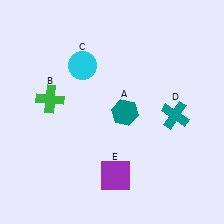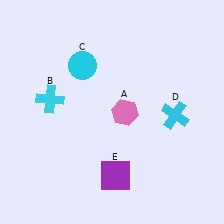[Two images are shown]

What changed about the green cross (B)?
In Image 1, B is green. In Image 2, it changed to cyan.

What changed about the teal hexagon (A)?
In Image 1, A is teal. In Image 2, it changed to pink.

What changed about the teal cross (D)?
In Image 1, D is teal. In Image 2, it changed to cyan.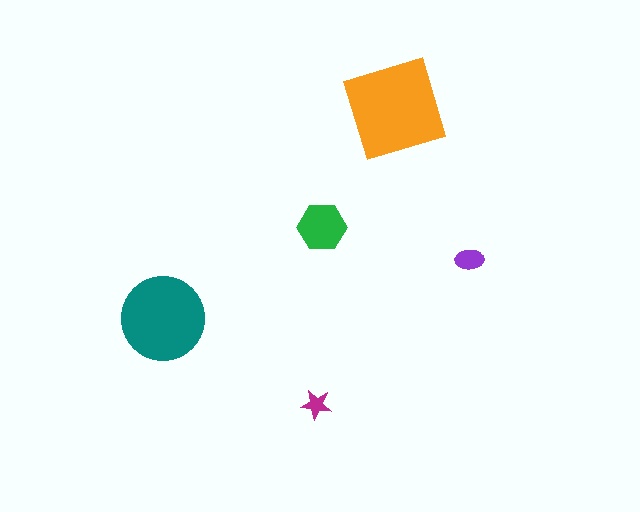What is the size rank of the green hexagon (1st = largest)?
3rd.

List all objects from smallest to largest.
The magenta star, the purple ellipse, the green hexagon, the teal circle, the orange square.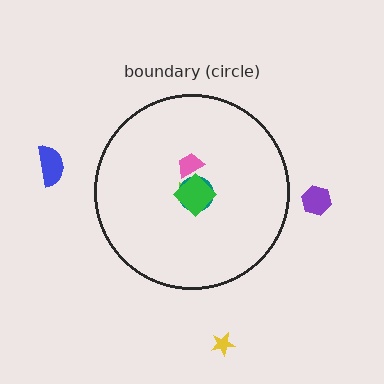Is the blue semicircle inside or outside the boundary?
Outside.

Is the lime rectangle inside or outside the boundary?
Inside.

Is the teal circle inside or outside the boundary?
Inside.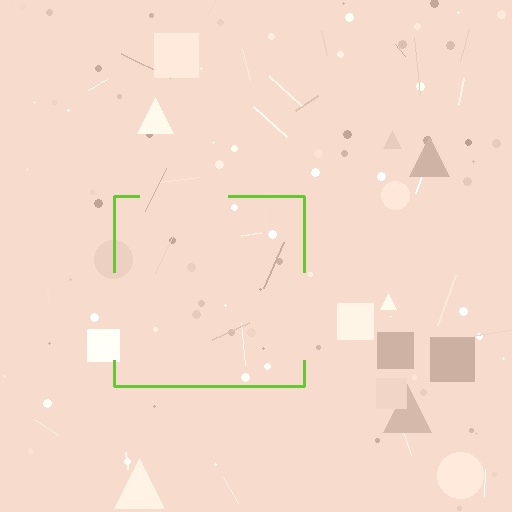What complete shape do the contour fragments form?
The contour fragments form a square.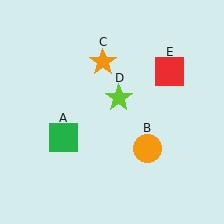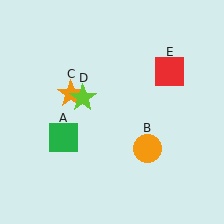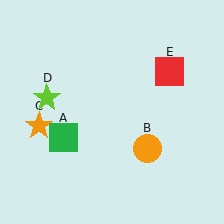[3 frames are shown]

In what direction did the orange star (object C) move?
The orange star (object C) moved down and to the left.